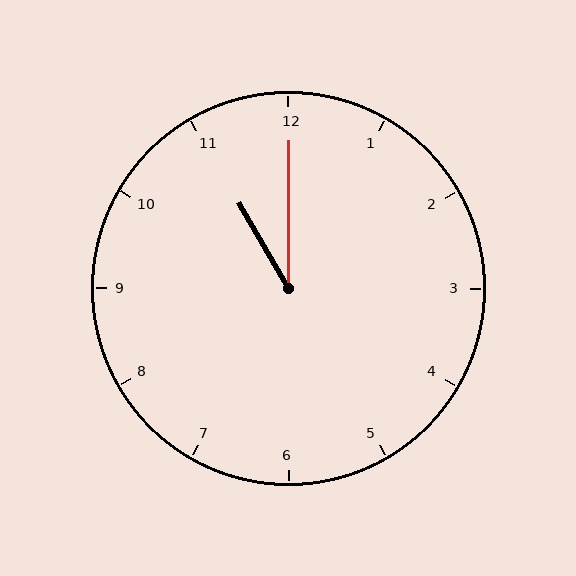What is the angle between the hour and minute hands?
Approximately 30 degrees.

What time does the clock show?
11:00.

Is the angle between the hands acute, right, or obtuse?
It is acute.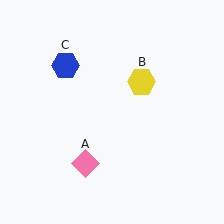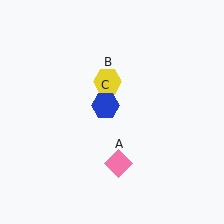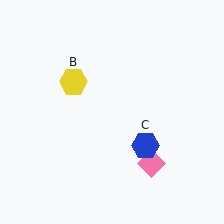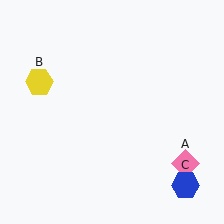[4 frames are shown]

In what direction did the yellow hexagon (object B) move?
The yellow hexagon (object B) moved left.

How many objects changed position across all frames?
3 objects changed position: pink diamond (object A), yellow hexagon (object B), blue hexagon (object C).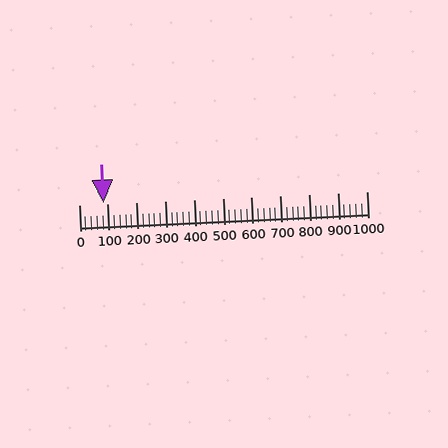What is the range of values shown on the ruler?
The ruler shows values from 0 to 1000.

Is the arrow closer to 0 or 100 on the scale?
The arrow is closer to 100.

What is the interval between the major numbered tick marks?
The major tick marks are spaced 100 units apart.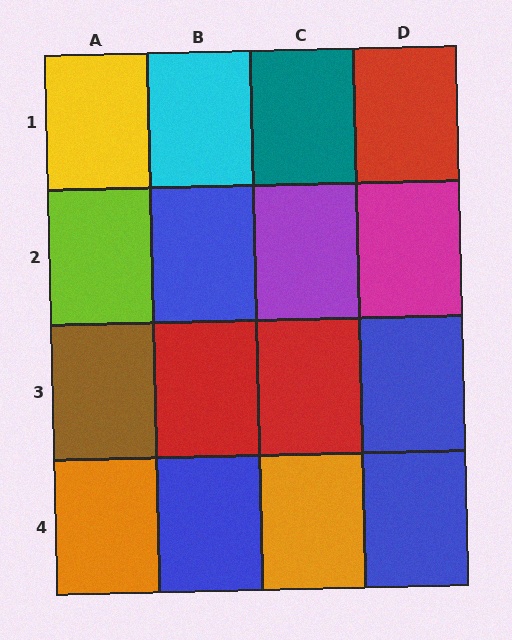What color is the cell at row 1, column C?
Teal.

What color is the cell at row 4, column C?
Orange.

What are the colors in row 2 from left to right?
Lime, blue, purple, magenta.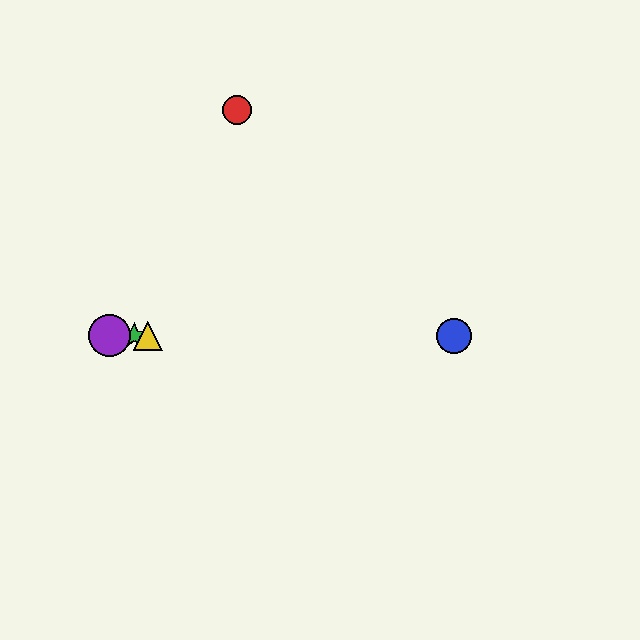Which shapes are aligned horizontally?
The blue circle, the green star, the yellow triangle, the purple circle are aligned horizontally.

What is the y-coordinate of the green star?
The green star is at y≈336.